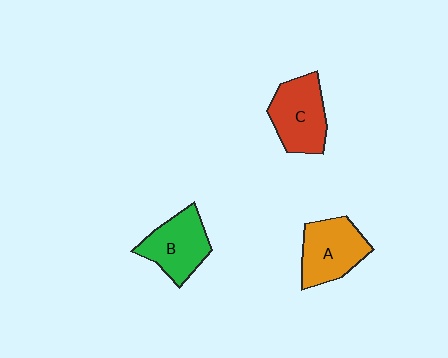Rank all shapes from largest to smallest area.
From largest to smallest: C (red), A (orange), B (green).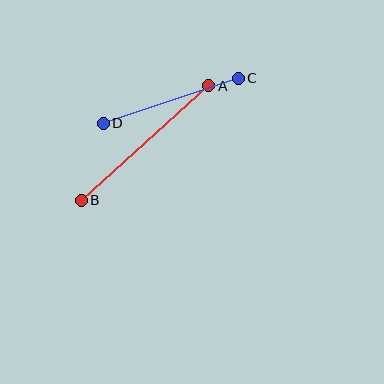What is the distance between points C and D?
The distance is approximately 142 pixels.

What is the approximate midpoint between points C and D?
The midpoint is at approximately (171, 101) pixels.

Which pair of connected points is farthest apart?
Points A and B are farthest apart.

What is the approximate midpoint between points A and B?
The midpoint is at approximately (145, 143) pixels.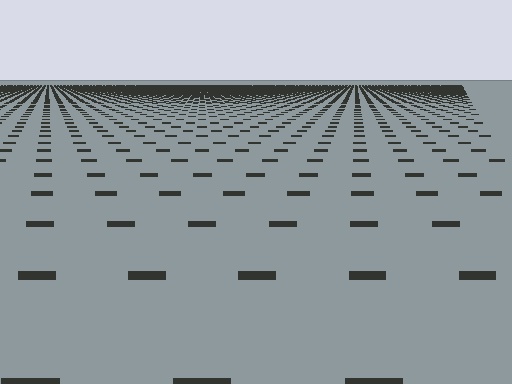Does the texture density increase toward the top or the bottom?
Density increases toward the top.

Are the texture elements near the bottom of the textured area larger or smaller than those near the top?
Larger. Near the bottom, elements are closer to the viewer and appear at a bigger on-screen size.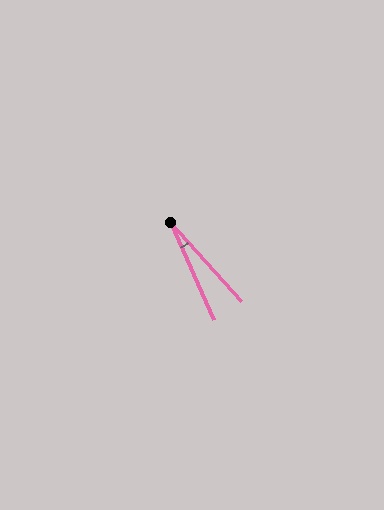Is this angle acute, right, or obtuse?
It is acute.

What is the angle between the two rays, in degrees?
Approximately 18 degrees.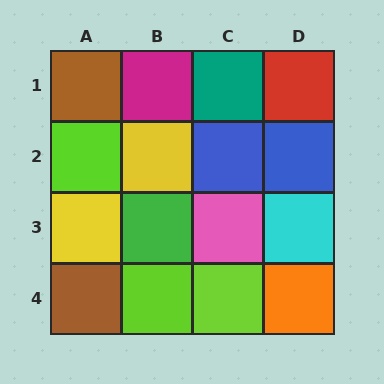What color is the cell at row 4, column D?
Orange.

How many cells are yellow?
2 cells are yellow.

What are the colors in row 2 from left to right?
Lime, yellow, blue, blue.